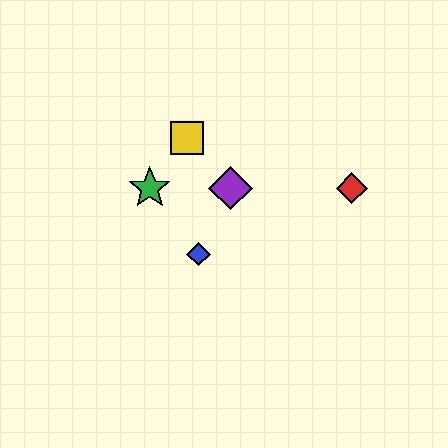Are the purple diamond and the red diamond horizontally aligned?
Yes, both are at y≈188.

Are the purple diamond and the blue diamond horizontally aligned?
No, the purple diamond is at y≈188 and the blue diamond is at y≈254.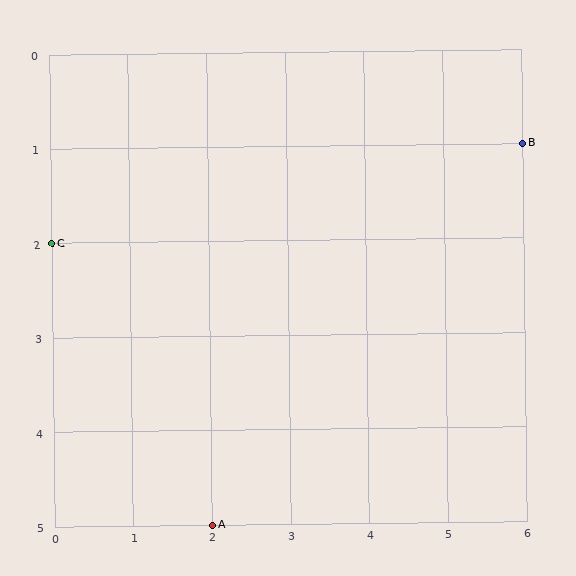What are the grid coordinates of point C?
Point C is at grid coordinates (0, 2).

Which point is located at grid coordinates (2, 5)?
Point A is at (2, 5).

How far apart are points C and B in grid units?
Points C and B are 6 columns and 1 row apart (about 6.1 grid units diagonally).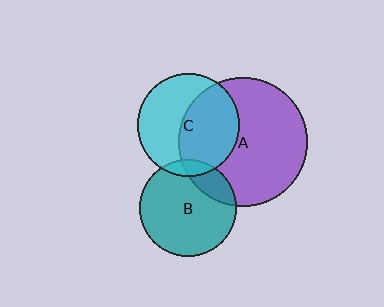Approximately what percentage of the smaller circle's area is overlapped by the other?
Approximately 10%.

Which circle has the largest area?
Circle A (purple).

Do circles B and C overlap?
Yes.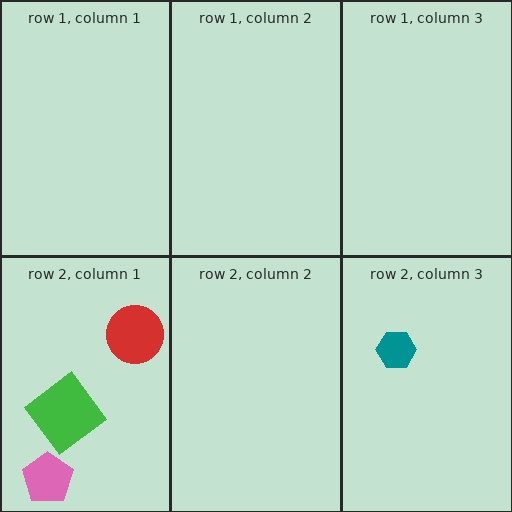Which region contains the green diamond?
The row 2, column 1 region.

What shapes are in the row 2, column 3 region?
The teal hexagon.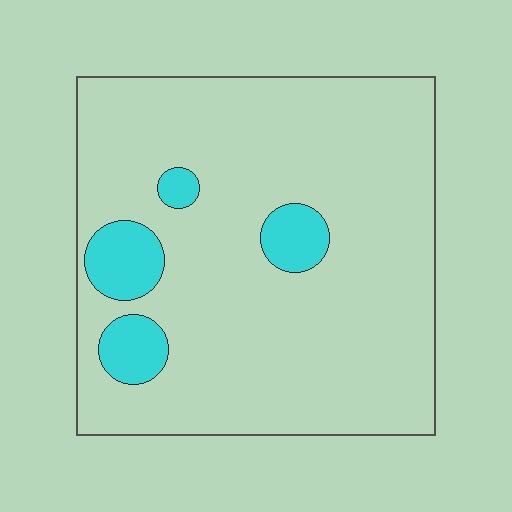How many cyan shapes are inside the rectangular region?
4.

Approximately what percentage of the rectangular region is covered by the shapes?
Approximately 10%.